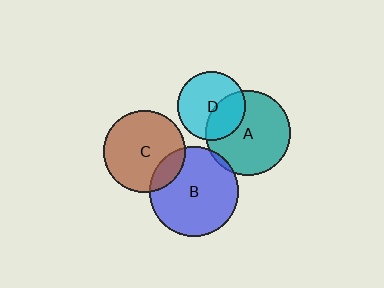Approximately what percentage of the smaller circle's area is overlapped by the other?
Approximately 5%.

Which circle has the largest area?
Circle B (blue).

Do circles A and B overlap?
Yes.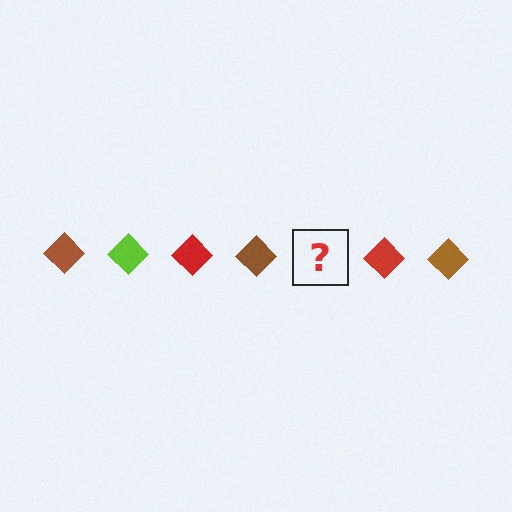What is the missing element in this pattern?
The missing element is a lime diamond.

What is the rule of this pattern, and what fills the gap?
The rule is that the pattern cycles through brown, lime, red diamonds. The gap should be filled with a lime diamond.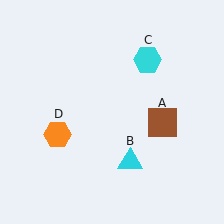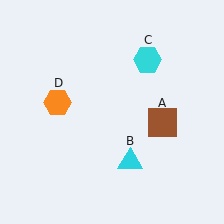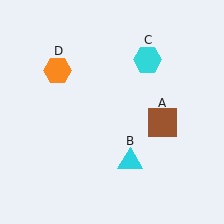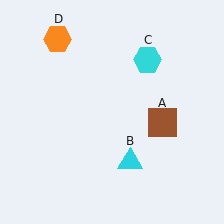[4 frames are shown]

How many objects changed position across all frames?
1 object changed position: orange hexagon (object D).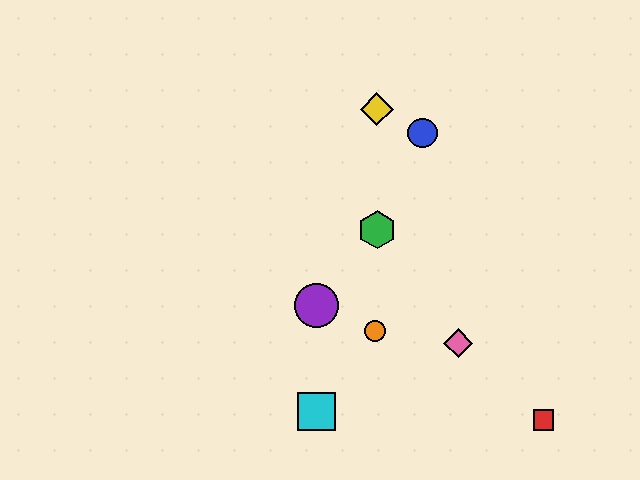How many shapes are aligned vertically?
2 shapes (the purple circle, the cyan square) are aligned vertically.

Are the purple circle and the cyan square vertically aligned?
Yes, both are at x≈316.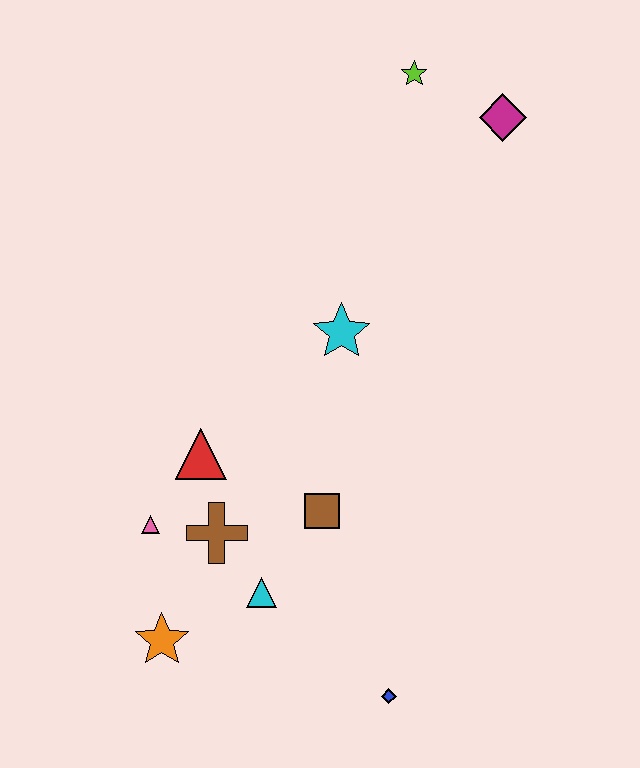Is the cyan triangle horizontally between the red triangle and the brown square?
Yes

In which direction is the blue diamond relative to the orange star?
The blue diamond is to the right of the orange star.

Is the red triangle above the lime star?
No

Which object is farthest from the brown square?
The lime star is farthest from the brown square.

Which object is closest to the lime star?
The magenta diamond is closest to the lime star.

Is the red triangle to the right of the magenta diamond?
No